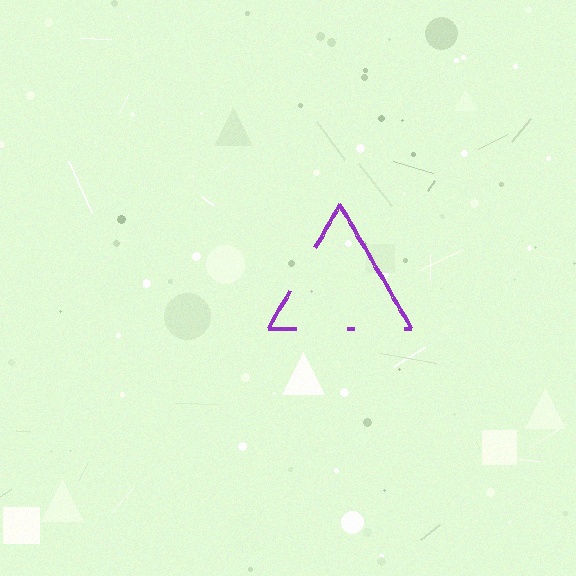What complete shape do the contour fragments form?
The contour fragments form a triangle.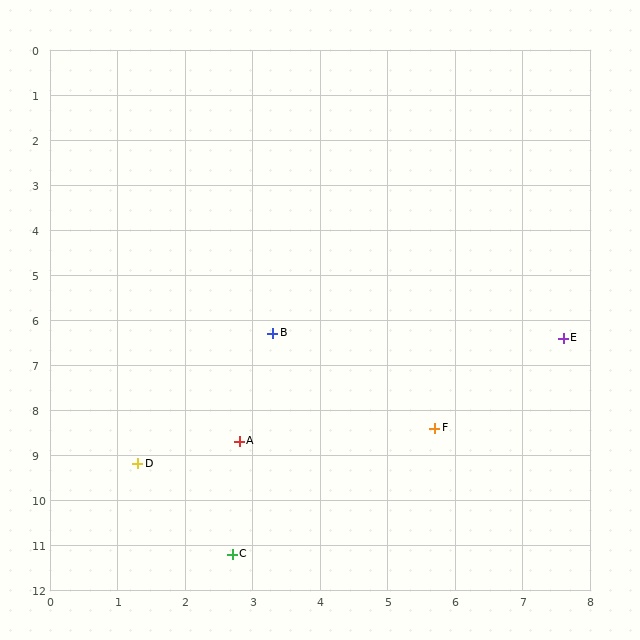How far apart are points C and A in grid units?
Points C and A are about 2.5 grid units apart.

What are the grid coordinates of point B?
Point B is at approximately (3.3, 6.3).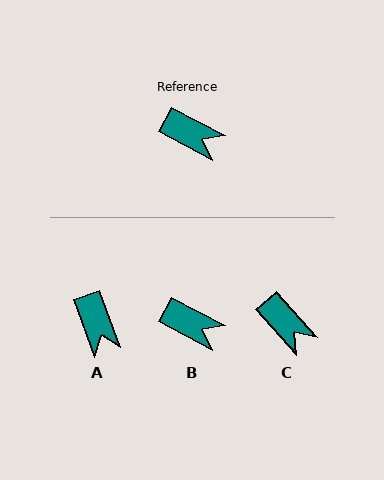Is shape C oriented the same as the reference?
No, it is off by about 20 degrees.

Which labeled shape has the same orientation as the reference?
B.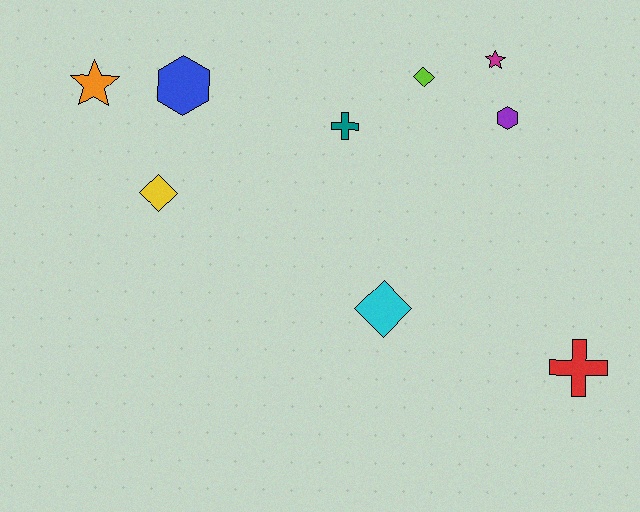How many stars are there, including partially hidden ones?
There are 2 stars.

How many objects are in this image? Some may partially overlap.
There are 9 objects.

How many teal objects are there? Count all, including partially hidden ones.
There is 1 teal object.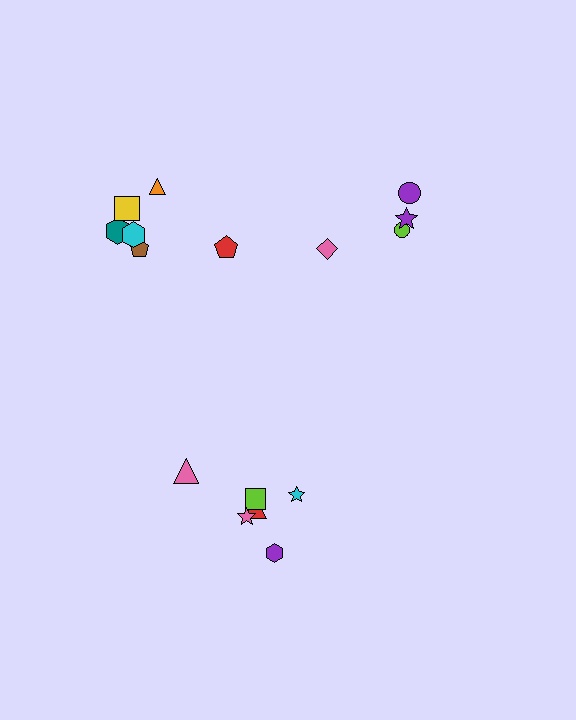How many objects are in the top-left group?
There are 6 objects.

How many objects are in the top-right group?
There are 4 objects.